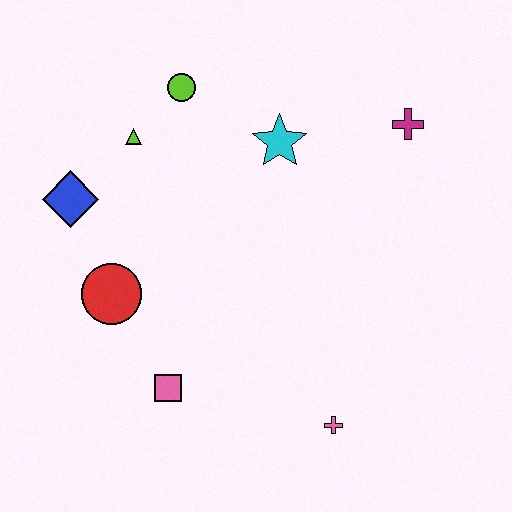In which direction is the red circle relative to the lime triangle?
The red circle is below the lime triangle.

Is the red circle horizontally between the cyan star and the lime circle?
No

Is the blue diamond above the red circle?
Yes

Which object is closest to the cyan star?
The lime circle is closest to the cyan star.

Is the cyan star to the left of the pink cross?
Yes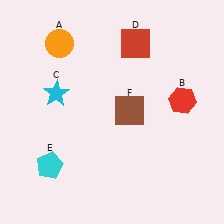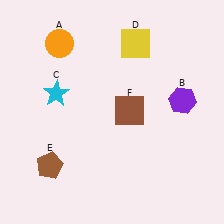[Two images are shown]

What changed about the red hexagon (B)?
In Image 1, B is red. In Image 2, it changed to purple.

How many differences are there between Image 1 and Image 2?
There are 3 differences between the two images.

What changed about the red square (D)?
In Image 1, D is red. In Image 2, it changed to yellow.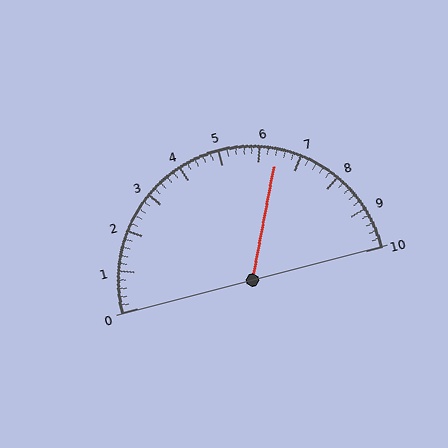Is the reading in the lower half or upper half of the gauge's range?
The reading is in the upper half of the range (0 to 10).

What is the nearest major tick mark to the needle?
The nearest major tick mark is 6.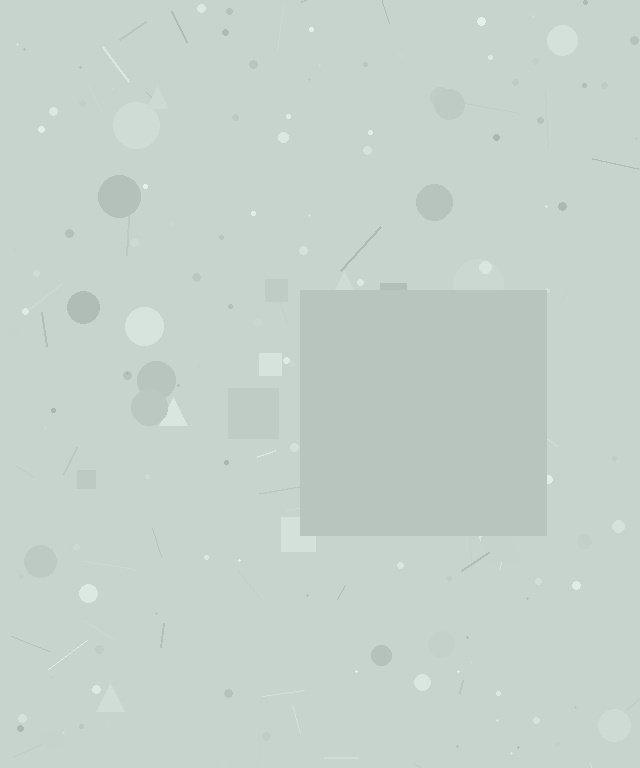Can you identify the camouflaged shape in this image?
The camouflaged shape is a square.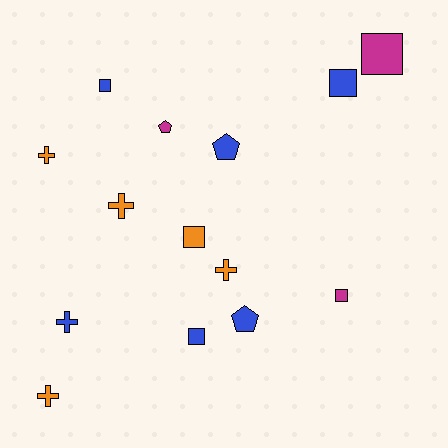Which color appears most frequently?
Blue, with 6 objects.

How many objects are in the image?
There are 14 objects.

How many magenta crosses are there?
There are no magenta crosses.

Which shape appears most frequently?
Square, with 6 objects.